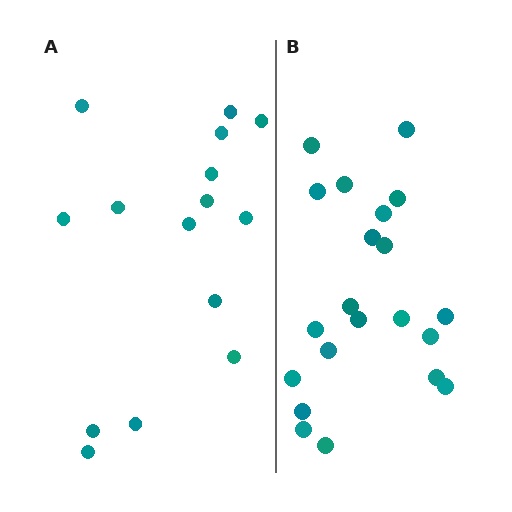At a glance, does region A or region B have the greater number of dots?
Region B (the right region) has more dots.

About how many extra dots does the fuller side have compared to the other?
Region B has about 6 more dots than region A.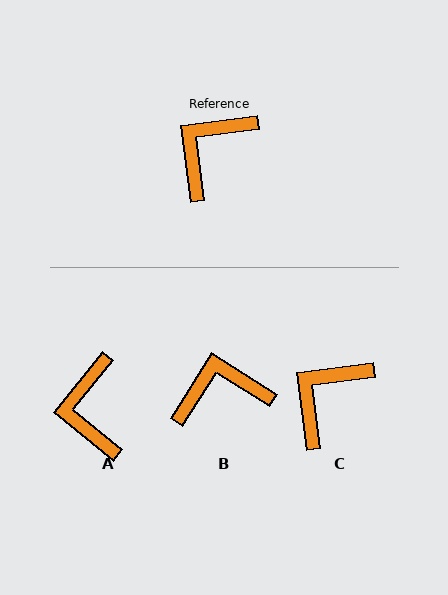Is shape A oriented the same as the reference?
No, it is off by about 44 degrees.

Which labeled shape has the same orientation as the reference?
C.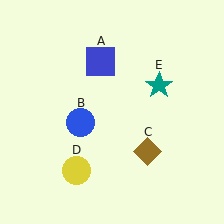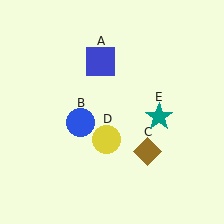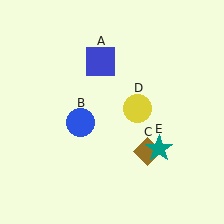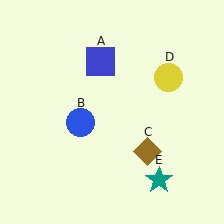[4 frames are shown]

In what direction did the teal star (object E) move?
The teal star (object E) moved down.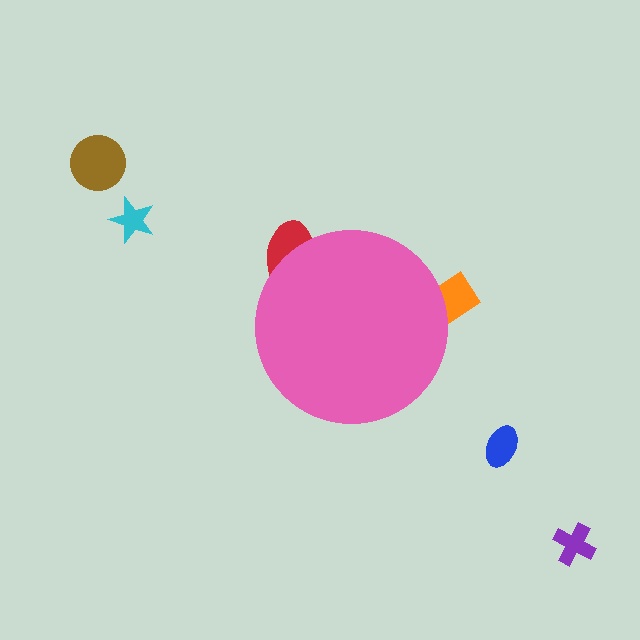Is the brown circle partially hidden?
No, the brown circle is fully visible.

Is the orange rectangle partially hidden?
Yes, the orange rectangle is partially hidden behind the pink circle.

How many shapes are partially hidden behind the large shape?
2 shapes are partially hidden.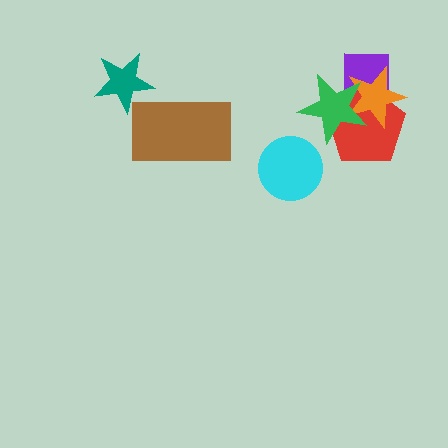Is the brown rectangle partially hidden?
No, no other shape covers it.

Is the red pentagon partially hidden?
Yes, it is partially covered by another shape.